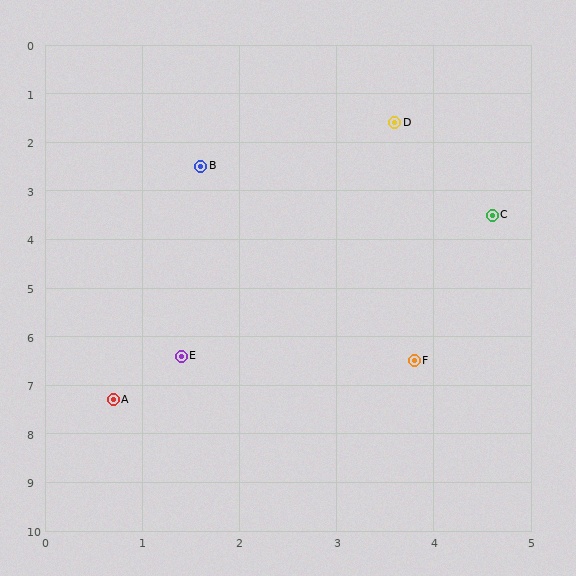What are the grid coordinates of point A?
Point A is at approximately (0.7, 7.3).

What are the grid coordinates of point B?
Point B is at approximately (1.6, 2.5).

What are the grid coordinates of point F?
Point F is at approximately (3.8, 6.5).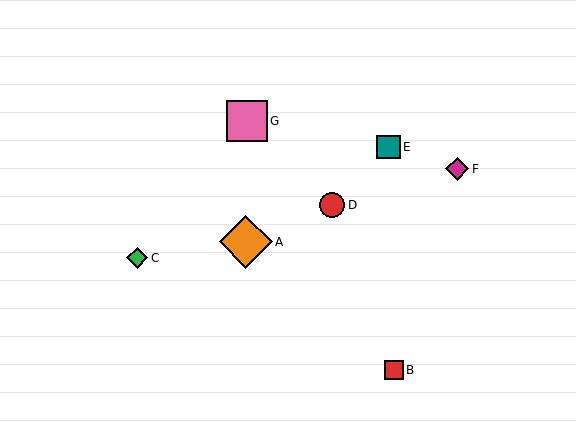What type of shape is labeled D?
Shape D is a red circle.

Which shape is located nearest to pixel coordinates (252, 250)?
The orange diamond (labeled A) at (246, 242) is nearest to that location.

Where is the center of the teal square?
The center of the teal square is at (389, 147).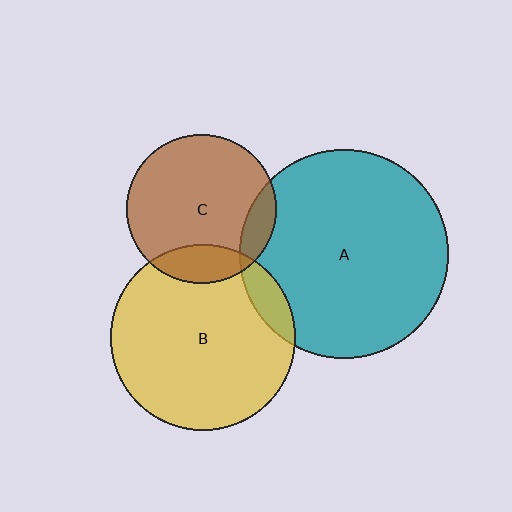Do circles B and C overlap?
Yes.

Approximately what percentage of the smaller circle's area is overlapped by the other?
Approximately 15%.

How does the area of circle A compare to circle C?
Approximately 2.0 times.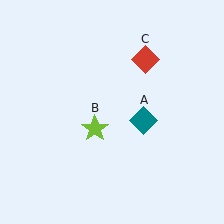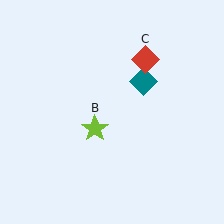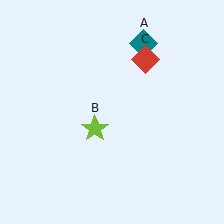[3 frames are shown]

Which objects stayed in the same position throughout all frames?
Lime star (object B) and red diamond (object C) remained stationary.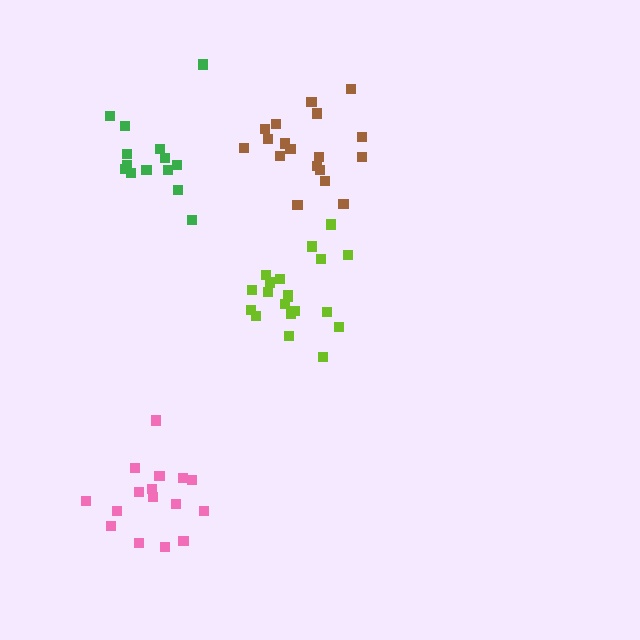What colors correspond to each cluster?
The clusters are colored: lime, brown, green, pink.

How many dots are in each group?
Group 1: 20 dots, Group 2: 18 dots, Group 3: 14 dots, Group 4: 16 dots (68 total).